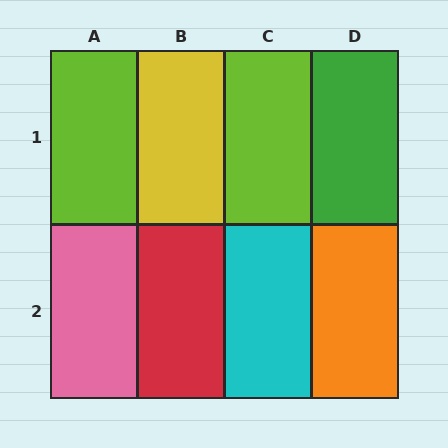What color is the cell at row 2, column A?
Pink.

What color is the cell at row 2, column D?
Orange.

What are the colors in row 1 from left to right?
Lime, yellow, lime, green.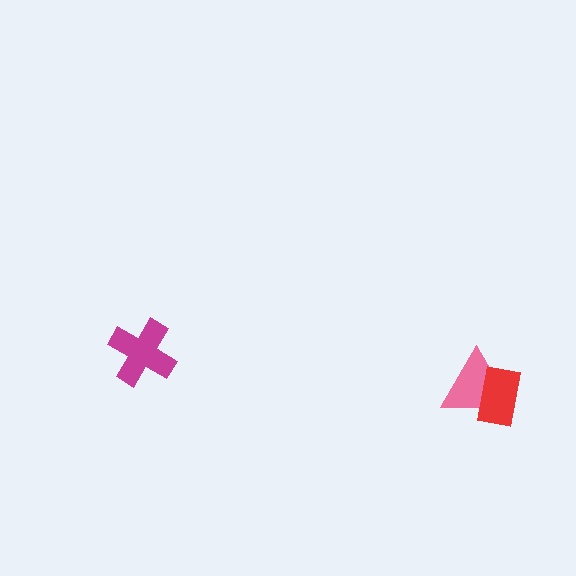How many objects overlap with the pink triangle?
1 object overlaps with the pink triangle.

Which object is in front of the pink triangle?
The red rectangle is in front of the pink triangle.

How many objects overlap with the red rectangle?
1 object overlaps with the red rectangle.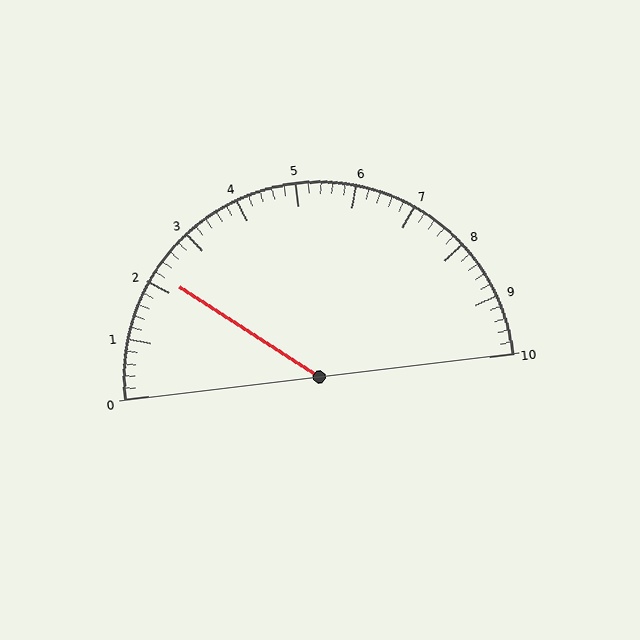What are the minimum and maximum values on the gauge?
The gauge ranges from 0 to 10.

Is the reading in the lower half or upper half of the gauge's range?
The reading is in the lower half of the range (0 to 10).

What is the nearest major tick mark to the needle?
The nearest major tick mark is 2.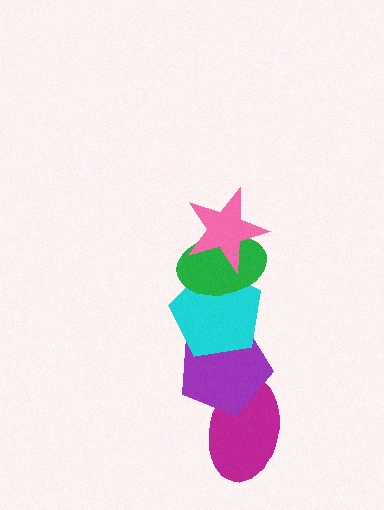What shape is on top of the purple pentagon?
The cyan pentagon is on top of the purple pentagon.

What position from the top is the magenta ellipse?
The magenta ellipse is 5th from the top.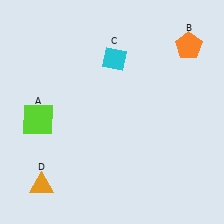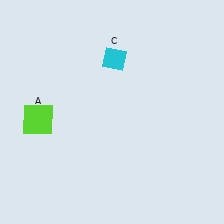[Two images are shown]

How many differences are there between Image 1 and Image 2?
There are 2 differences between the two images.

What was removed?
The orange pentagon (B), the orange triangle (D) were removed in Image 2.